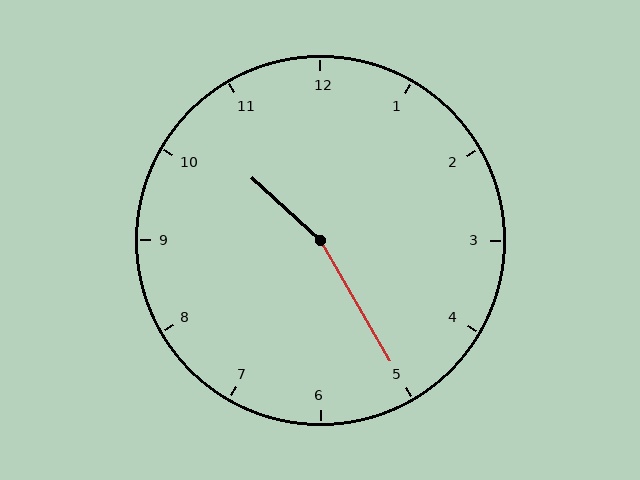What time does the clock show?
10:25.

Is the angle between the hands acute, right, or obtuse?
It is obtuse.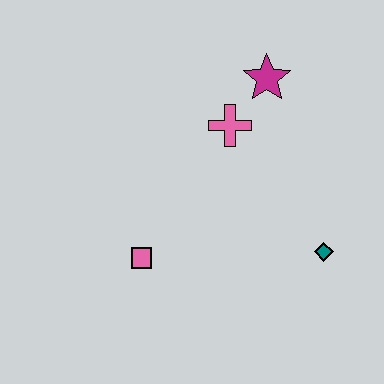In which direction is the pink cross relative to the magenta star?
The pink cross is below the magenta star.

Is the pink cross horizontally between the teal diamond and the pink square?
Yes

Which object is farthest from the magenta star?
The pink square is farthest from the magenta star.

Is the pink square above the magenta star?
No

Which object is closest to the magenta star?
The pink cross is closest to the magenta star.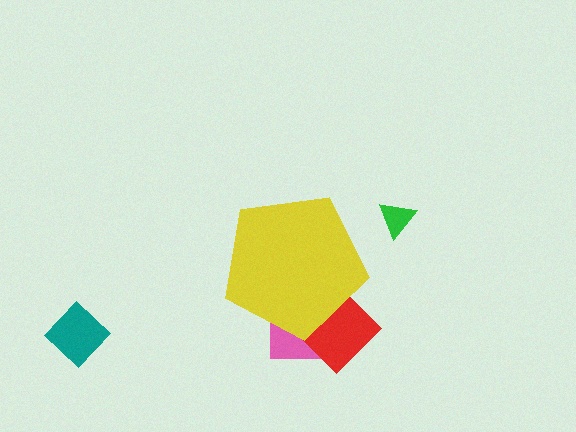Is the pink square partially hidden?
Yes, the pink square is partially hidden behind the yellow pentagon.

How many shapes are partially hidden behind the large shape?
2 shapes are partially hidden.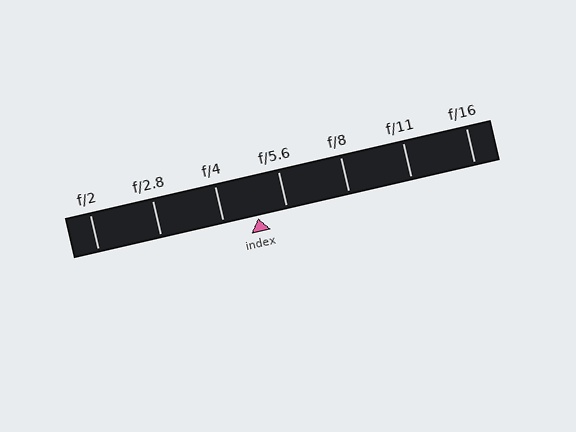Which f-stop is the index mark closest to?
The index mark is closest to f/5.6.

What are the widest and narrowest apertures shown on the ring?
The widest aperture shown is f/2 and the narrowest is f/16.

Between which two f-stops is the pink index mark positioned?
The index mark is between f/4 and f/5.6.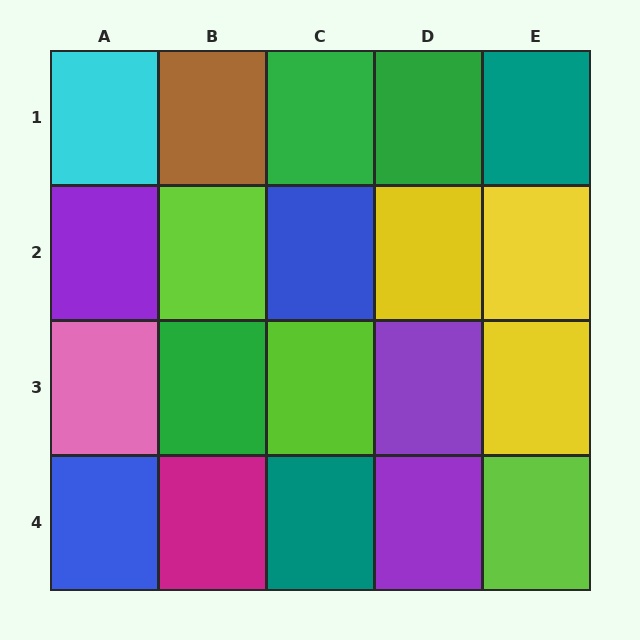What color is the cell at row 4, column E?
Lime.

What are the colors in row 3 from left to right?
Pink, green, lime, purple, yellow.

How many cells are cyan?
1 cell is cyan.